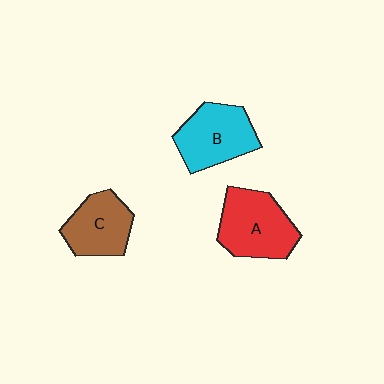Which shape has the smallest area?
Shape C (brown).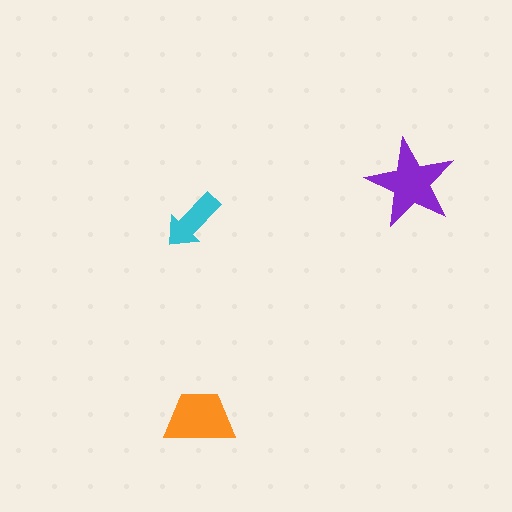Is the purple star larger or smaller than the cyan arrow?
Larger.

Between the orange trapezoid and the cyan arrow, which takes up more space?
The orange trapezoid.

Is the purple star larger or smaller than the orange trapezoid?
Larger.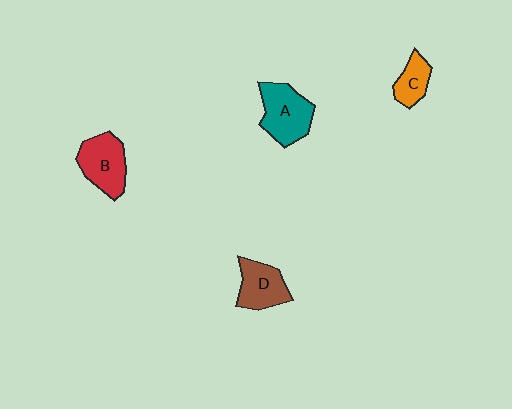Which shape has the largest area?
Shape A (teal).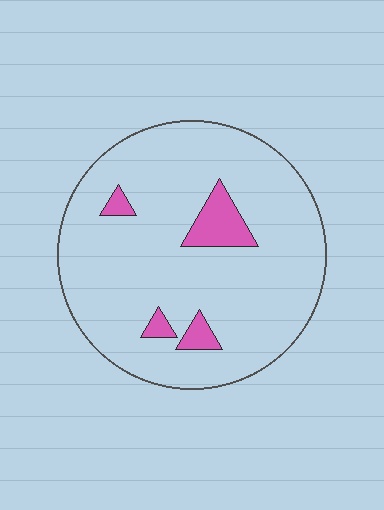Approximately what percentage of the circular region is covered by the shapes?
Approximately 10%.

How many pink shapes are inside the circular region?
4.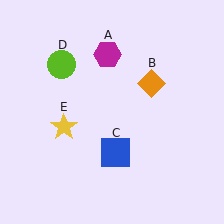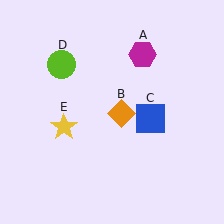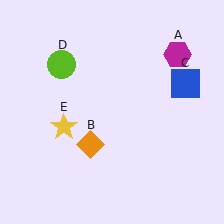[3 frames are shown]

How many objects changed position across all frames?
3 objects changed position: magenta hexagon (object A), orange diamond (object B), blue square (object C).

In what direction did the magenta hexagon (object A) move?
The magenta hexagon (object A) moved right.